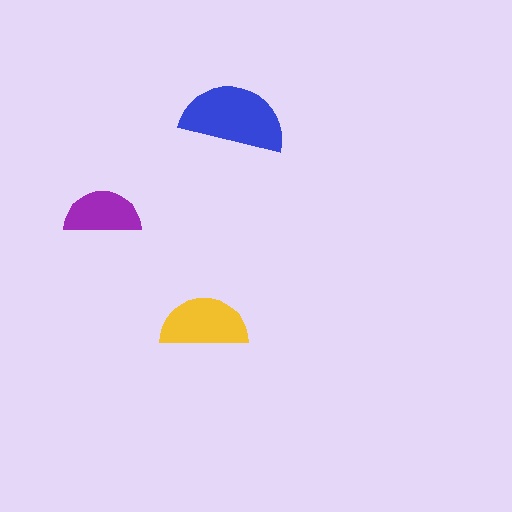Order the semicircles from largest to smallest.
the blue one, the yellow one, the purple one.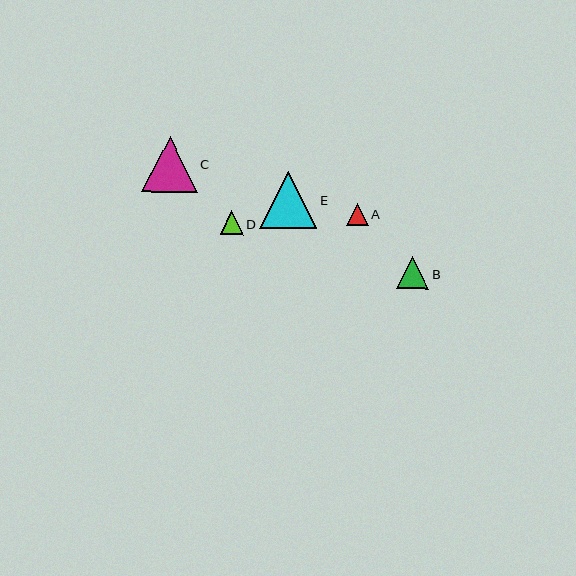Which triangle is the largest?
Triangle E is the largest with a size of approximately 57 pixels.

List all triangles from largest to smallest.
From largest to smallest: E, C, B, D, A.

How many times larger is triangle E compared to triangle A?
Triangle E is approximately 2.6 times the size of triangle A.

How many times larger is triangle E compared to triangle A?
Triangle E is approximately 2.6 times the size of triangle A.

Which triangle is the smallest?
Triangle A is the smallest with a size of approximately 22 pixels.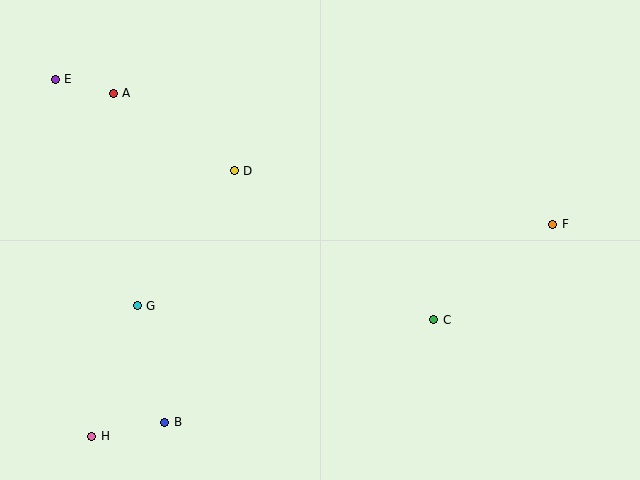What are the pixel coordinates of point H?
Point H is at (92, 436).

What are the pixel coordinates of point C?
Point C is at (434, 320).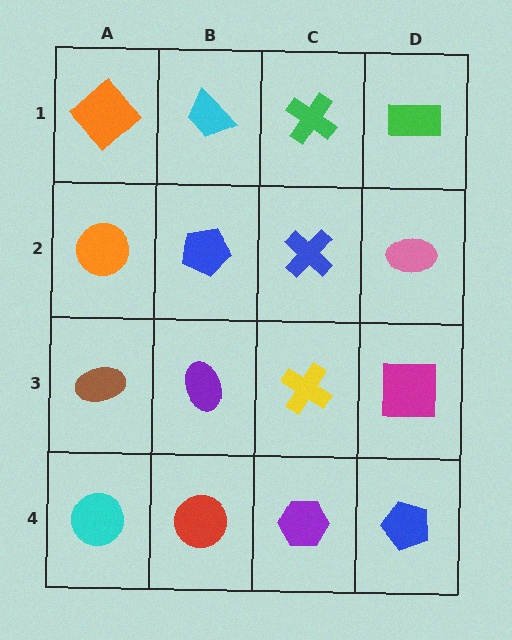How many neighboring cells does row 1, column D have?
2.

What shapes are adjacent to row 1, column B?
A blue pentagon (row 2, column B), an orange diamond (row 1, column A), a green cross (row 1, column C).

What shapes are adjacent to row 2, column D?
A green rectangle (row 1, column D), a magenta square (row 3, column D), a blue cross (row 2, column C).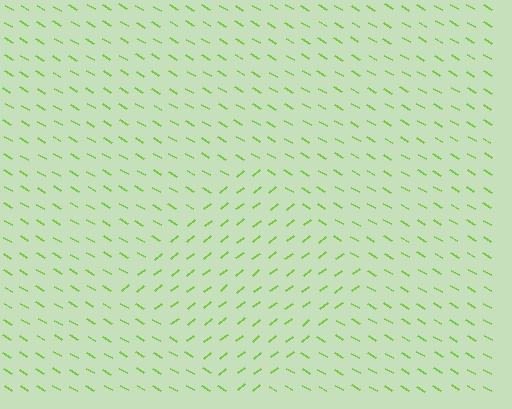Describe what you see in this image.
The image is filled with small lime line segments. A diamond region in the image has lines oriented differently from the surrounding lines, creating a visible texture boundary.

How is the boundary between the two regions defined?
The boundary is defined purely by a change in line orientation (approximately 69 degrees difference). All lines are the same color and thickness.